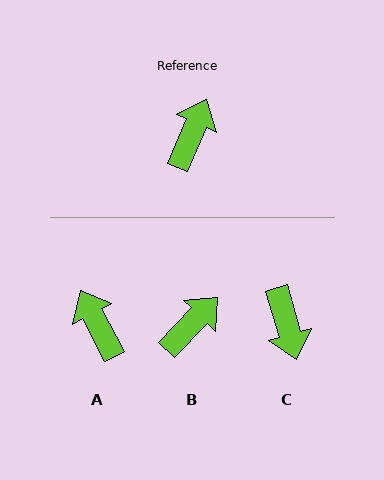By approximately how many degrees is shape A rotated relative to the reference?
Approximately 51 degrees counter-clockwise.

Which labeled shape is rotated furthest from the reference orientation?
C, about 140 degrees away.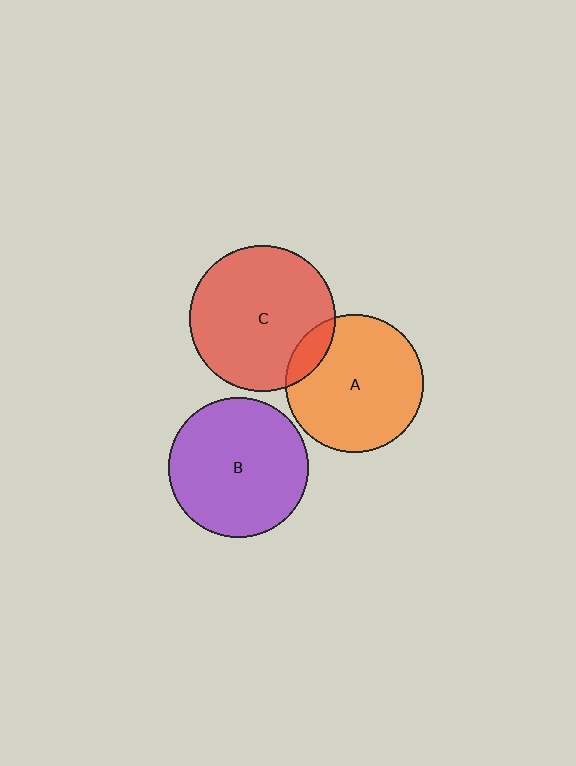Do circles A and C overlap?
Yes.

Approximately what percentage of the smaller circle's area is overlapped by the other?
Approximately 10%.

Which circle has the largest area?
Circle C (red).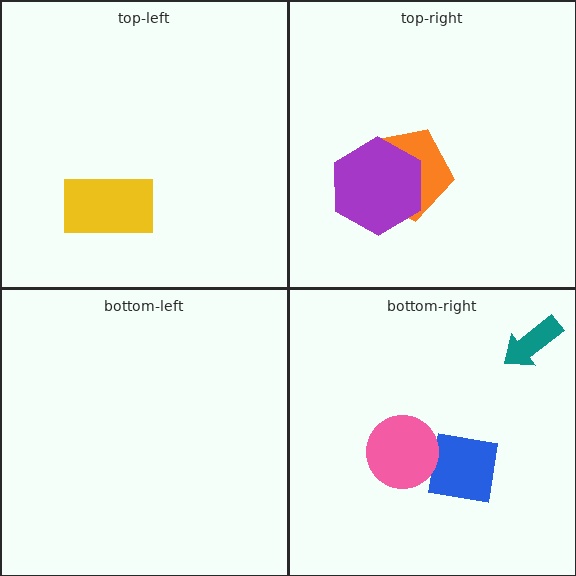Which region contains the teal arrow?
The bottom-right region.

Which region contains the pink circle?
The bottom-right region.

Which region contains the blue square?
The bottom-right region.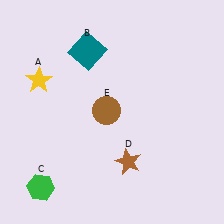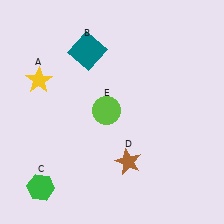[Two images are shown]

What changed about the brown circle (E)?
In Image 1, E is brown. In Image 2, it changed to lime.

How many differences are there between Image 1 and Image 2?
There is 1 difference between the two images.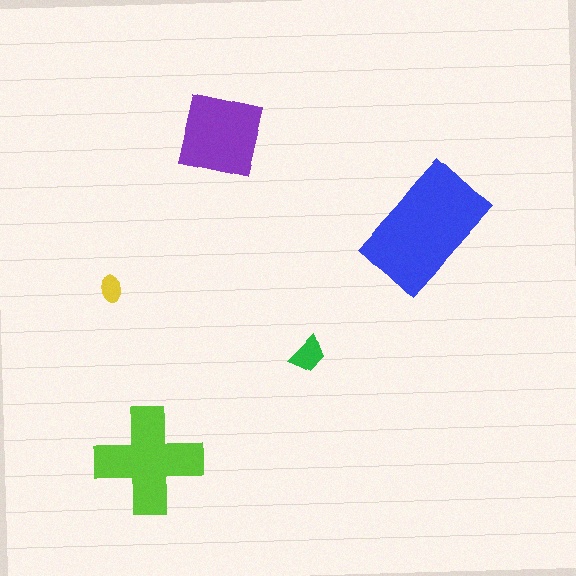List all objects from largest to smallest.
The blue rectangle, the lime cross, the purple square, the green trapezoid, the yellow ellipse.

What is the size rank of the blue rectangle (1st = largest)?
1st.